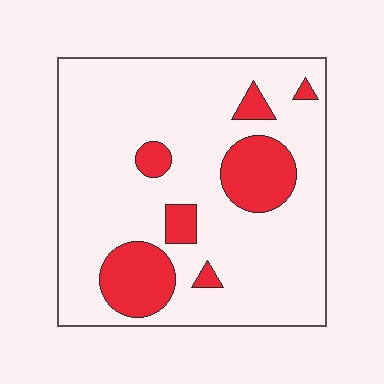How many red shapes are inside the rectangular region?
7.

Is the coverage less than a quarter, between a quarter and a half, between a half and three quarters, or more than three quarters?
Less than a quarter.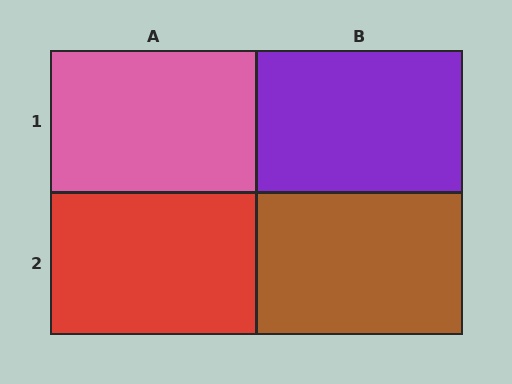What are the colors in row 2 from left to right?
Red, brown.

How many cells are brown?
1 cell is brown.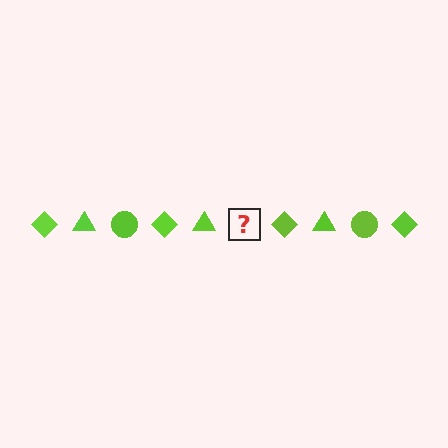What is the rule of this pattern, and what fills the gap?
The rule is that the pattern cycles through diamond, triangle, circle shapes in lime. The gap should be filled with a lime circle.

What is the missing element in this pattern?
The missing element is a lime circle.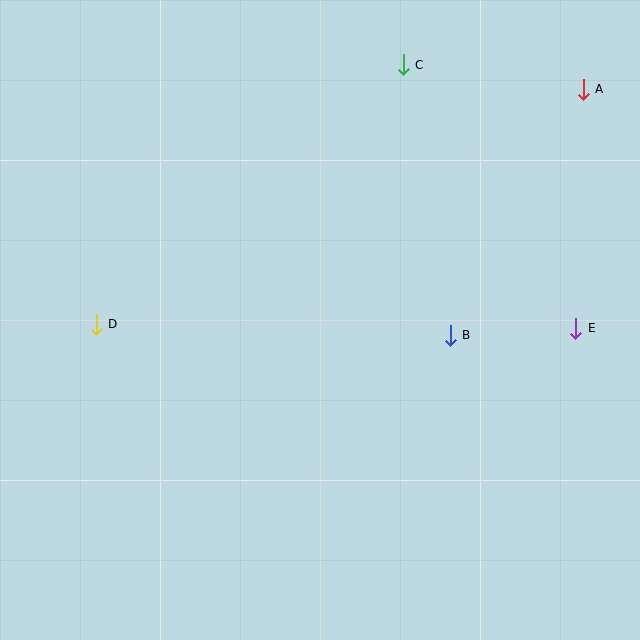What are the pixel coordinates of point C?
Point C is at (403, 65).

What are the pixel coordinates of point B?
Point B is at (450, 335).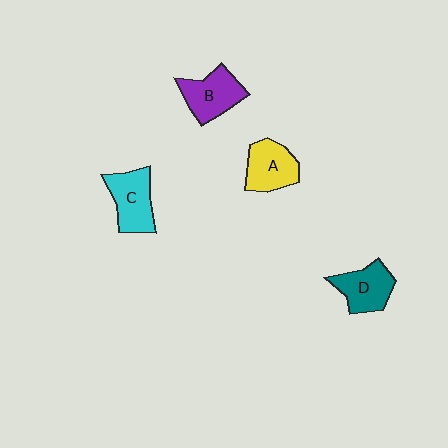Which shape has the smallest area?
Shape D (teal).